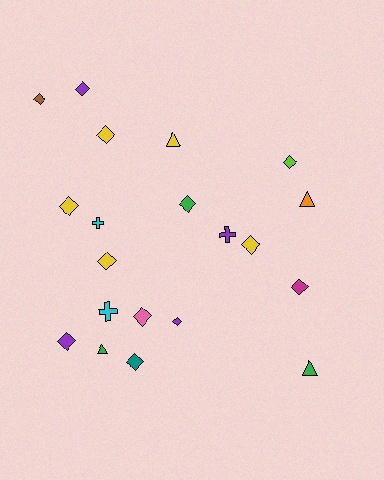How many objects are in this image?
There are 20 objects.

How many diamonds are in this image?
There are 13 diamonds.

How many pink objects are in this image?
There is 1 pink object.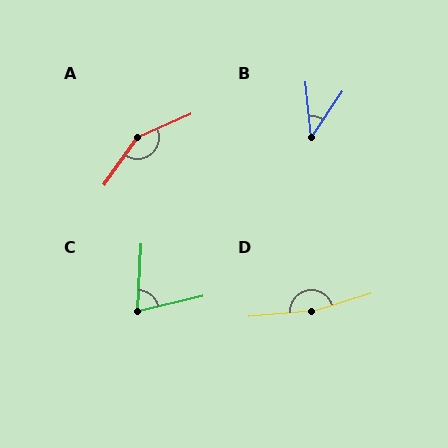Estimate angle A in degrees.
Approximately 149 degrees.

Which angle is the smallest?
B, at approximately 40 degrees.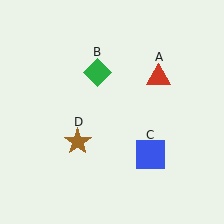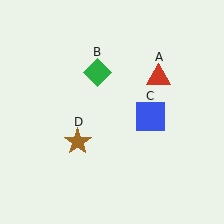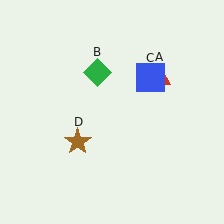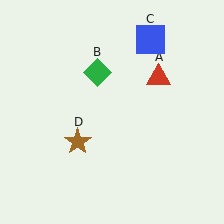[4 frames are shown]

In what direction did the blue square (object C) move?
The blue square (object C) moved up.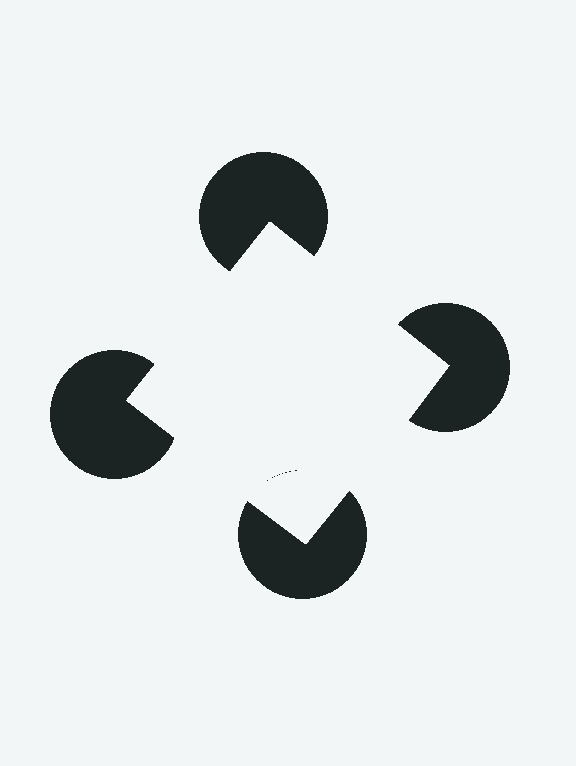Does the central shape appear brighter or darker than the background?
It typically appears slightly brighter than the background, even though no actual brightness change is drawn.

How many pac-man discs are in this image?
There are 4 — one at each vertex of the illusory square.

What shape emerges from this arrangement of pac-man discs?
An illusory square — its edges are inferred from the aligned wedge cuts in the pac-man discs, not physically drawn.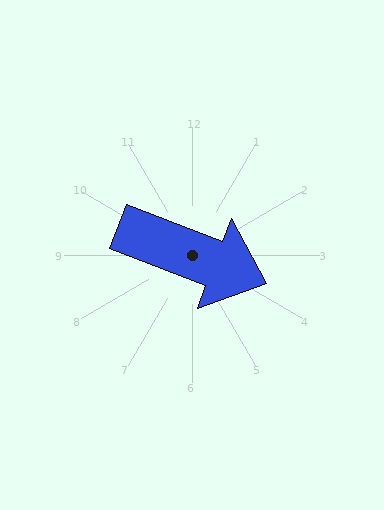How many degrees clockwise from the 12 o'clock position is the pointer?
Approximately 111 degrees.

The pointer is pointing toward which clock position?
Roughly 4 o'clock.